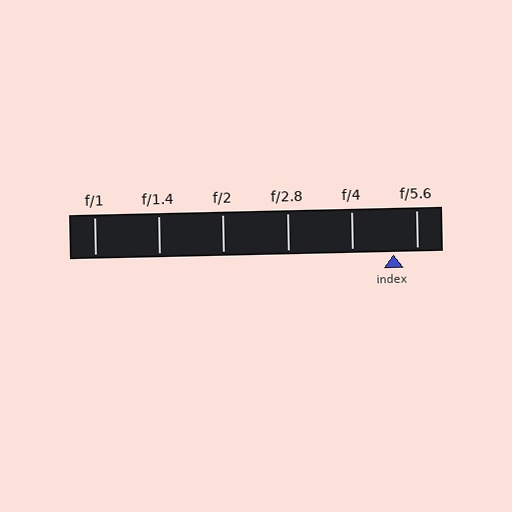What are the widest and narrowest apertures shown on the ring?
The widest aperture shown is f/1 and the narrowest is f/5.6.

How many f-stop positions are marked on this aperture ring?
There are 6 f-stop positions marked.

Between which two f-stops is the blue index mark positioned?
The index mark is between f/4 and f/5.6.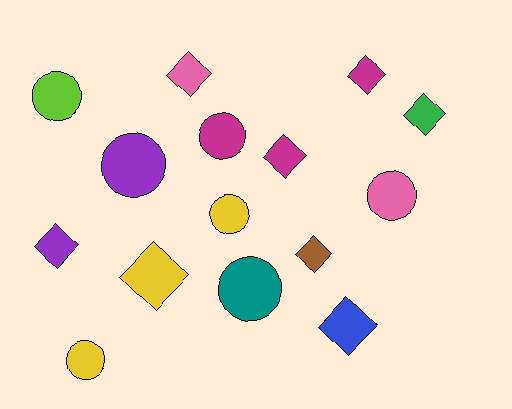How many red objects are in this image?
There are no red objects.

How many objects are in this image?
There are 15 objects.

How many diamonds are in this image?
There are 8 diamonds.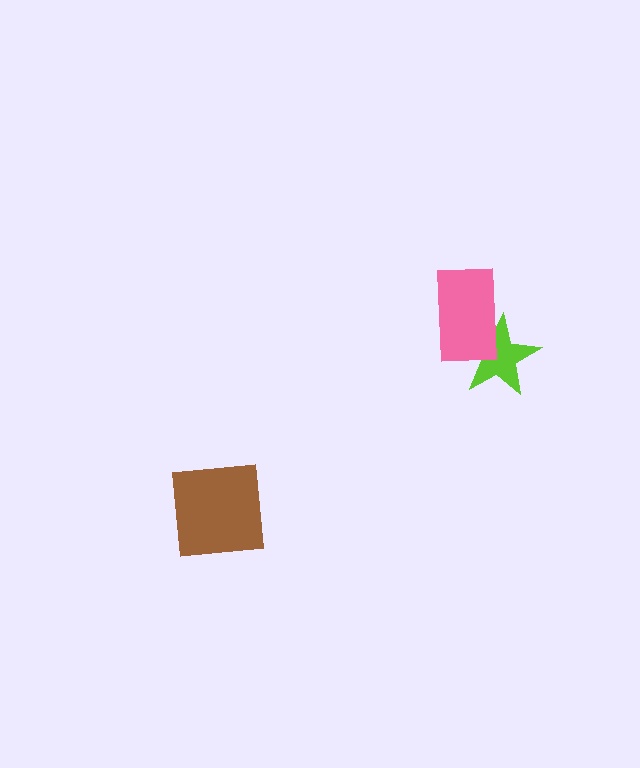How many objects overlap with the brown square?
0 objects overlap with the brown square.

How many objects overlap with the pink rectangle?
1 object overlaps with the pink rectangle.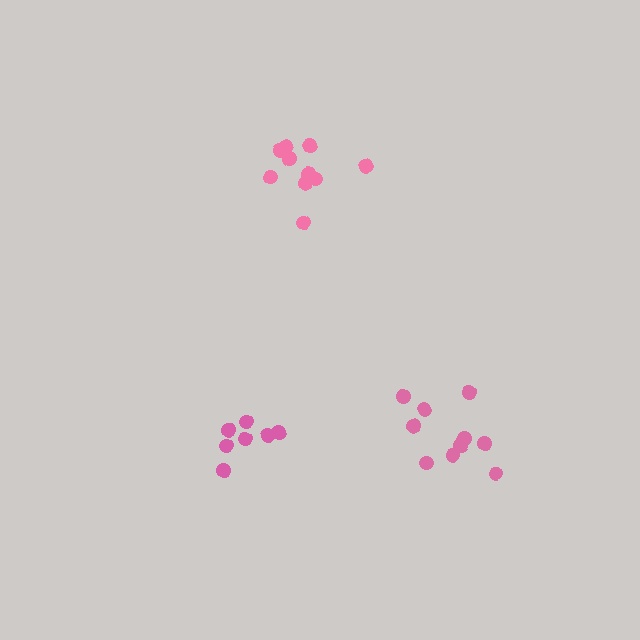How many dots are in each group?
Group 1: 10 dots, Group 2: 7 dots, Group 3: 11 dots (28 total).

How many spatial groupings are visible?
There are 3 spatial groupings.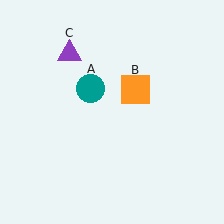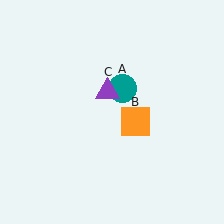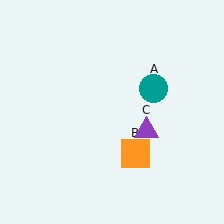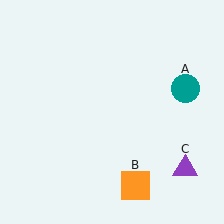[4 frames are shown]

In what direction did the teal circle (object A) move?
The teal circle (object A) moved right.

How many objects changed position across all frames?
3 objects changed position: teal circle (object A), orange square (object B), purple triangle (object C).